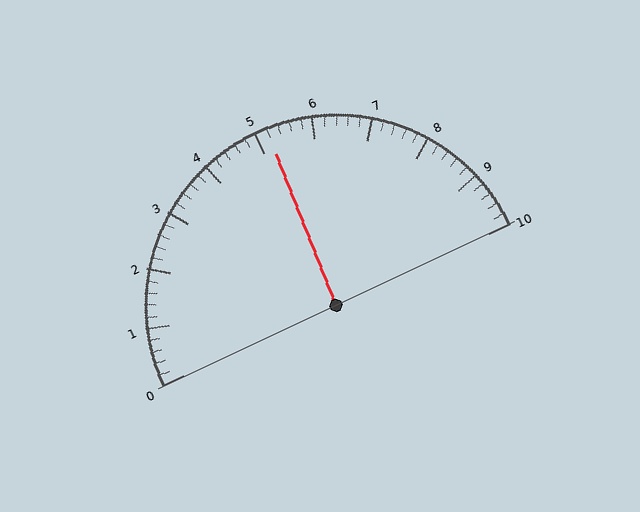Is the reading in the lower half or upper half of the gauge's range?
The reading is in the upper half of the range (0 to 10).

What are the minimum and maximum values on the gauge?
The gauge ranges from 0 to 10.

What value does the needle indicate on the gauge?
The needle indicates approximately 5.2.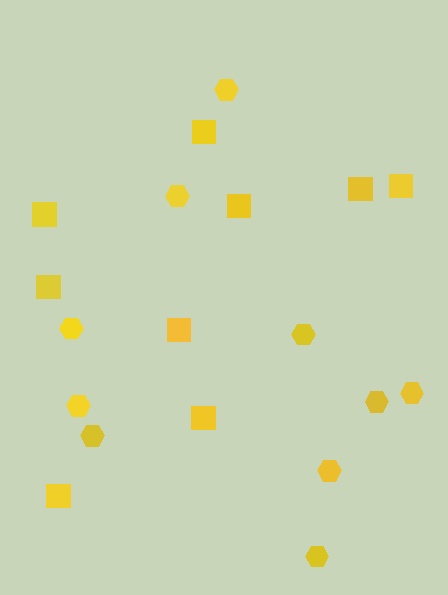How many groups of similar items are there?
There are 2 groups: one group of squares (9) and one group of hexagons (10).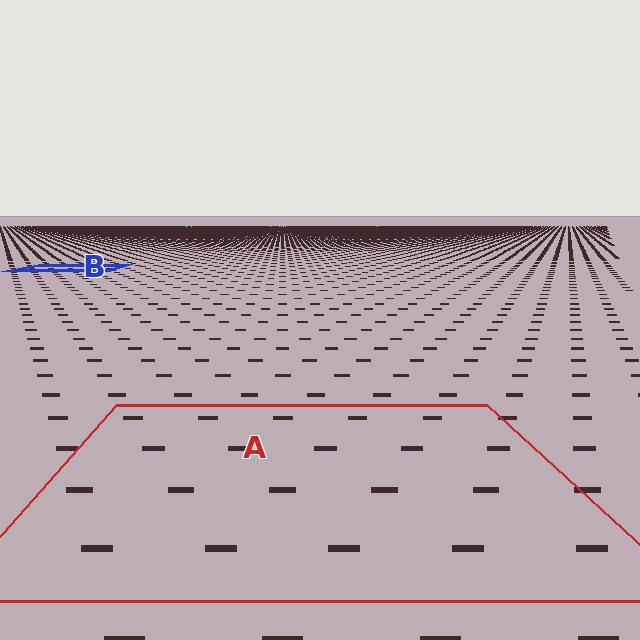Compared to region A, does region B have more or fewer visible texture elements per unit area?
Region B has more texture elements per unit area — they are packed more densely because it is farther away.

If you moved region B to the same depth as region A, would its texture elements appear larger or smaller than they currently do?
They would appear larger. At a closer depth, the same texture elements are projected at a bigger on-screen size.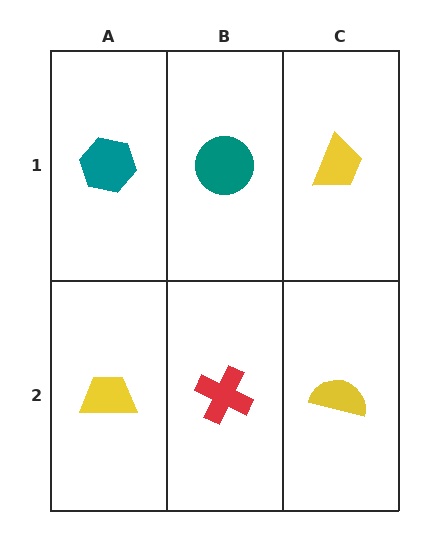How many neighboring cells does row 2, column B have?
3.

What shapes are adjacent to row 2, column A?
A teal hexagon (row 1, column A), a red cross (row 2, column B).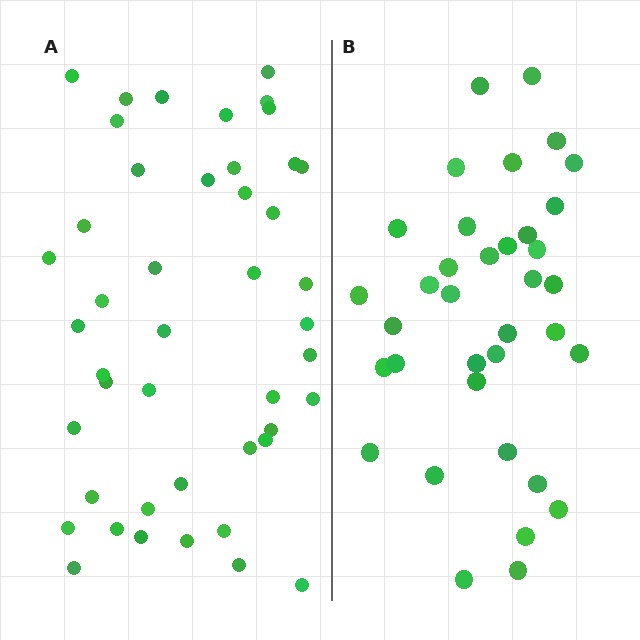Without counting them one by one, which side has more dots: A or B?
Region A (the left region) has more dots.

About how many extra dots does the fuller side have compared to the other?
Region A has roughly 8 or so more dots than region B.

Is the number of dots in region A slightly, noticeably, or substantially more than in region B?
Region A has noticeably more, but not dramatically so. The ratio is roughly 1.2 to 1.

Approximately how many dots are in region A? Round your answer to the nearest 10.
About 40 dots. (The exact count is 45, which rounds to 40.)